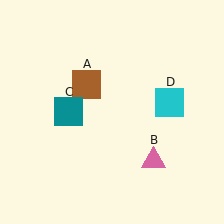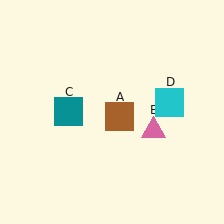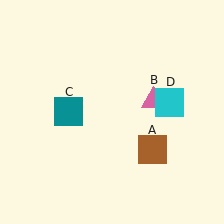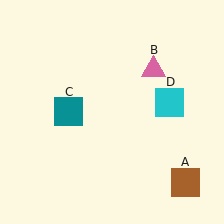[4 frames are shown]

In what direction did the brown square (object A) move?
The brown square (object A) moved down and to the right.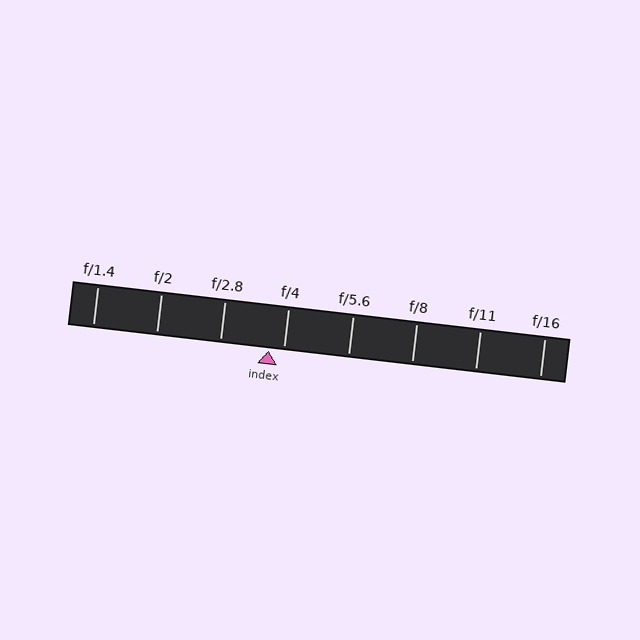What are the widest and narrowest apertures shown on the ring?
The widest aperture shown is f/1.4 and the narrowest is f/16.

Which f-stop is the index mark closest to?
The index mark is closest to f/4.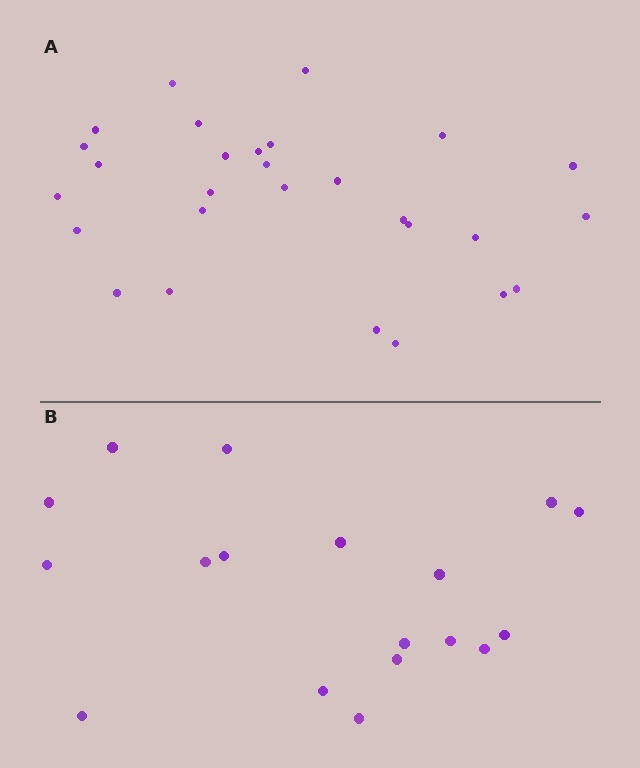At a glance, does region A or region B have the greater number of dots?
Region A (the top region) has more dots.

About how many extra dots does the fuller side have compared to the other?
Region A has roughly 10 or so more dots than region B.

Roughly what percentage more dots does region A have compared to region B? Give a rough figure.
About 55% more.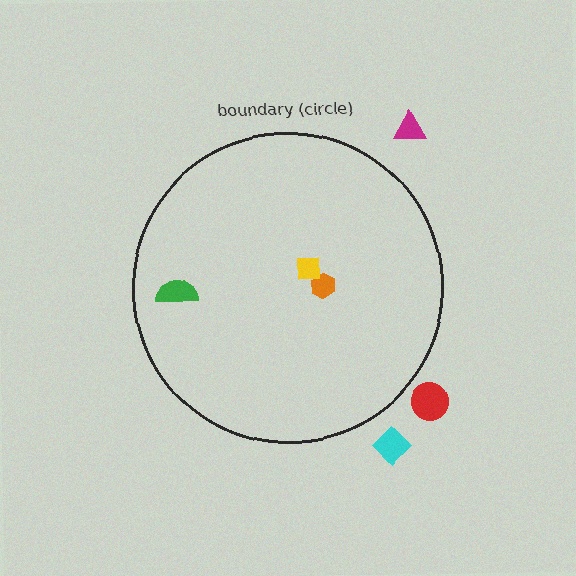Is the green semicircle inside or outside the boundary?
Inside.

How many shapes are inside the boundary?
3 inside, 3 outside.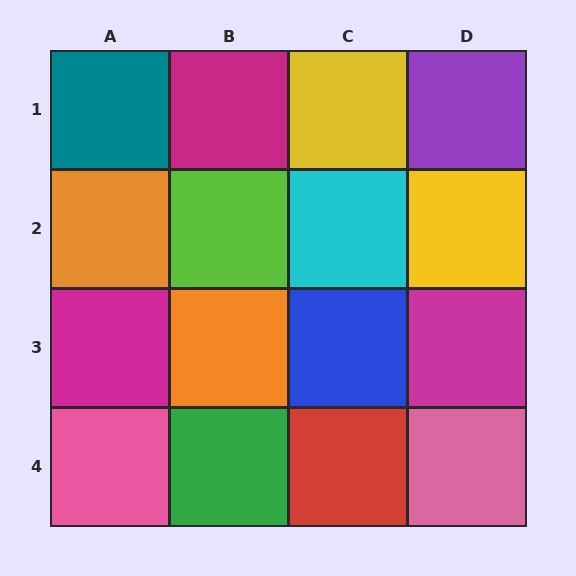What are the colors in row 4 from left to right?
Pink, green, red, pink.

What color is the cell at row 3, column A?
Magenta.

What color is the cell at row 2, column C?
Cyan.